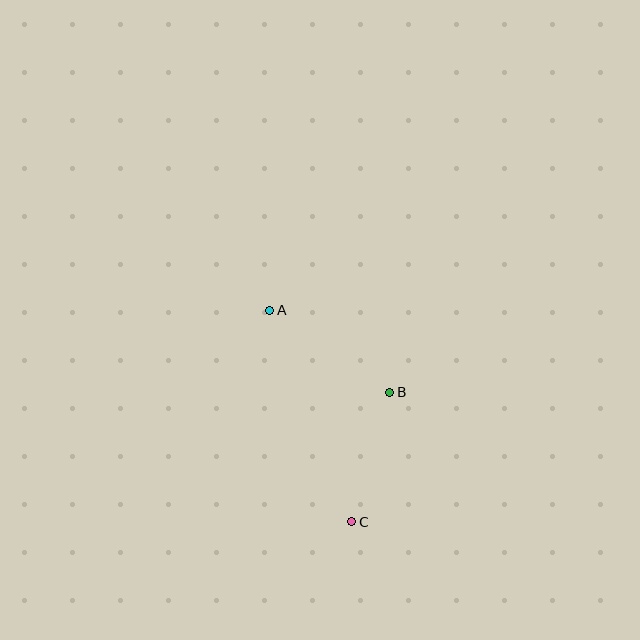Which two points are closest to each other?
Points B and C are closest to each other.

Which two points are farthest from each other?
Points A and C are farthest from each other.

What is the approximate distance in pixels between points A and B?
The distance between A and B is approximately 146 pixels.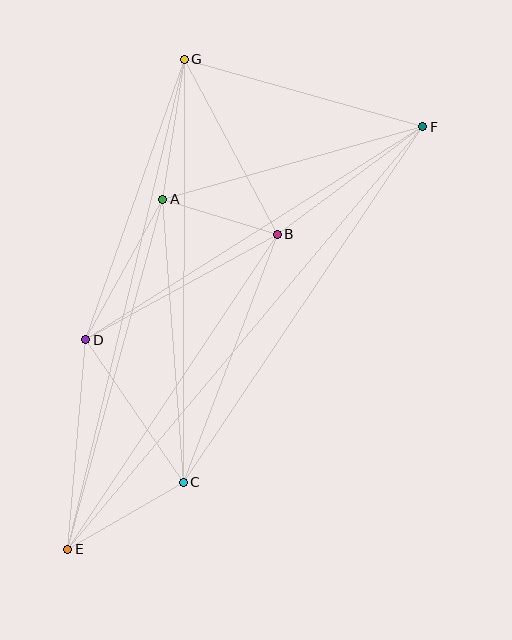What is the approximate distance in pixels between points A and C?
The distance between A and C is approximately 284 pixels.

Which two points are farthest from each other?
Points E and F are farthest from each other.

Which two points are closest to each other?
Points A and B are closest to each other.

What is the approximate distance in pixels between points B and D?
The distance between B and D is approximately 219 pixels.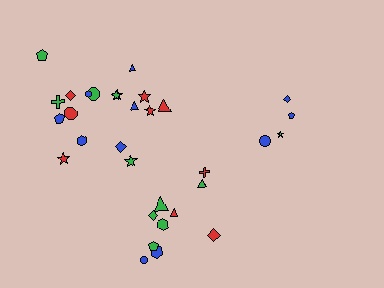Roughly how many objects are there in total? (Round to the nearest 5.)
Roughly 30 objects in total.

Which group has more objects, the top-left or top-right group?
The top-left group.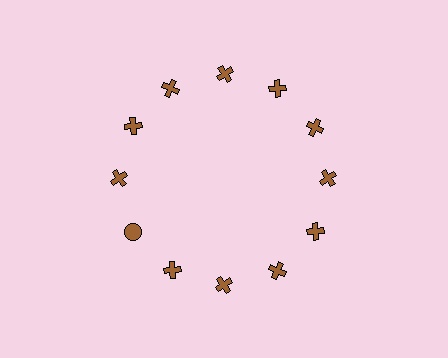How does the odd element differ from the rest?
It has a different shape: circle instead of cross.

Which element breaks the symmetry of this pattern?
The brown circle at roughly the 8 o'clock position breaks the symmetry. All other shapes are brown crosses.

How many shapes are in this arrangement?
There are 12 shapes arranged in a ring pattern.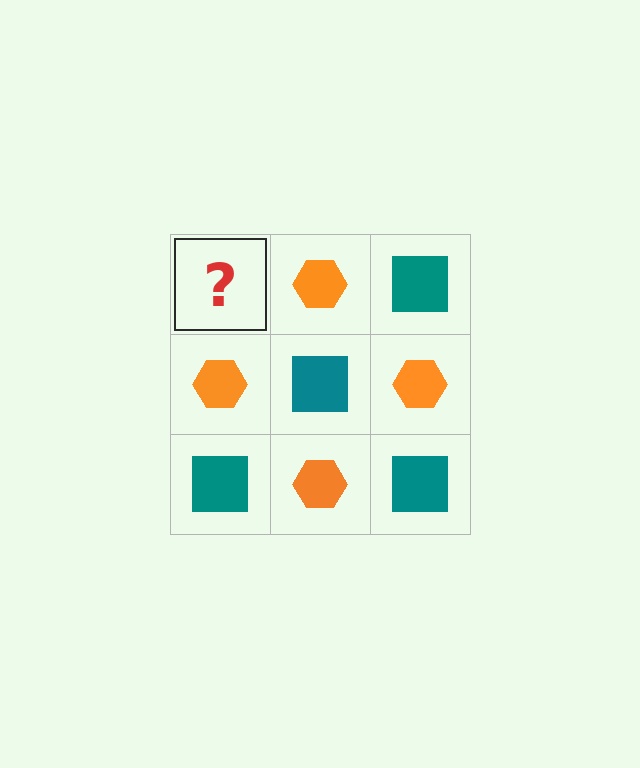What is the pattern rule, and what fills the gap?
The rule is that it alternates teal square and orange hexagon in a checkerboard pattern. The gap should be filled with a teal square.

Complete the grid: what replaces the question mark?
The question mark should be replaced with a teal square.